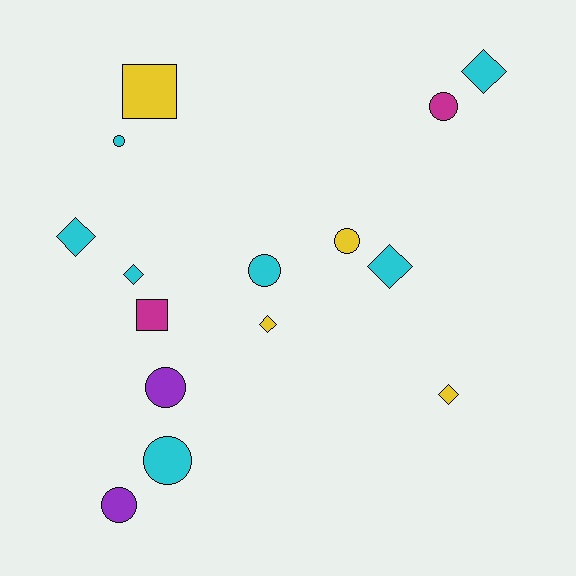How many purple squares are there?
There are no purple squares.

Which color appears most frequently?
Cyan, with 7 objects.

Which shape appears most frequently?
Circle, with 7 objects.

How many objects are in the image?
There are 15 objects.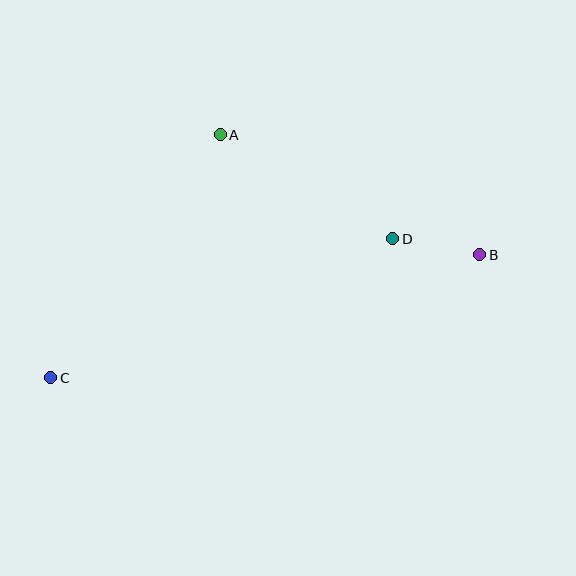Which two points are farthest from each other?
Points B and C are farthest from each other.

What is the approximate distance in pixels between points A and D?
The distance between A and D is approximately 202 pixels.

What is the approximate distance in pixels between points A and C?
The distance between A and C is approximately 296 pixels.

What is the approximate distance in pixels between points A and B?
The distance between A and B is approximately 286 pixels.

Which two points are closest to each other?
Points B and D are closest to each other.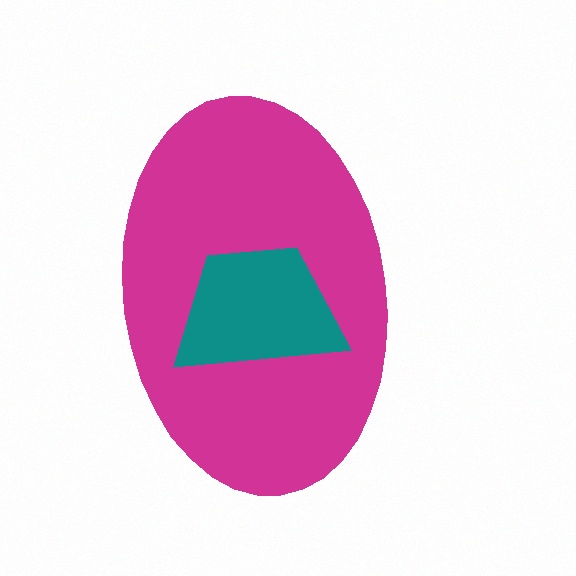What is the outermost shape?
The magenta ellipse.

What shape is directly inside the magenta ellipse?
The teal trapezoid.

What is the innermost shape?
The teal trapezoid.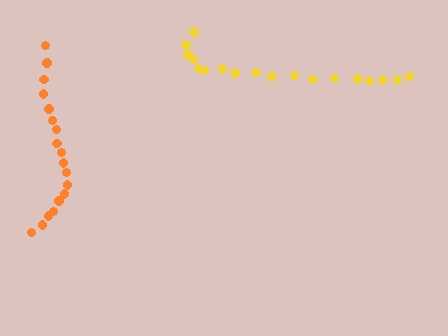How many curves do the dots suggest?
There are 2 distinct paths.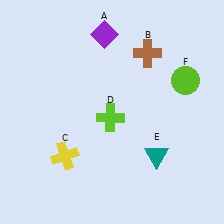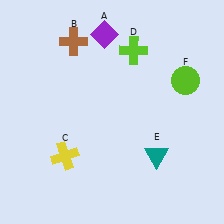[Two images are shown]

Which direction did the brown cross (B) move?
The brown cross (B) moved left.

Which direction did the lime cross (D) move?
The lime cross (D) moved up.